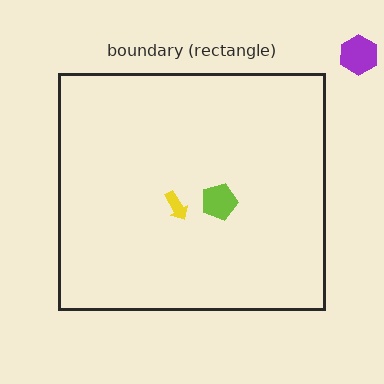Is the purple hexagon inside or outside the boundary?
Outside.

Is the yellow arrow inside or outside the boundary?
Inside.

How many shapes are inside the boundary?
2 inside, 1 outside.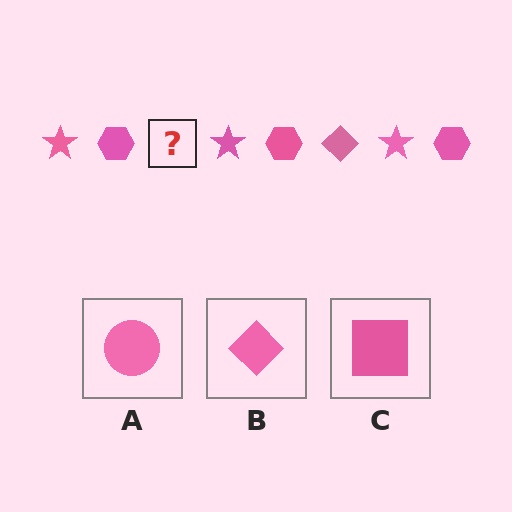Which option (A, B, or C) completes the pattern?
B.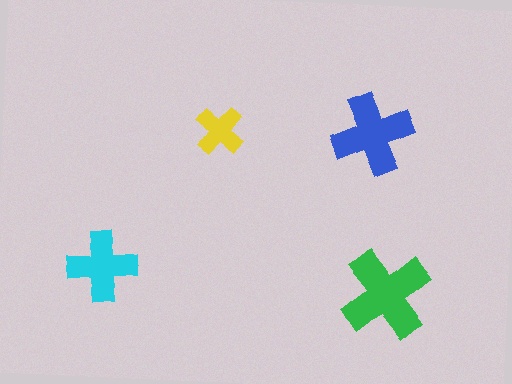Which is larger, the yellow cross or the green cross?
The green one.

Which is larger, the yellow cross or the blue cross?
The blue one.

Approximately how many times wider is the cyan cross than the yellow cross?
About 1.5 times wider.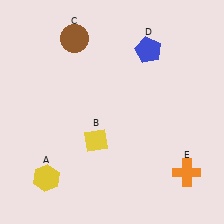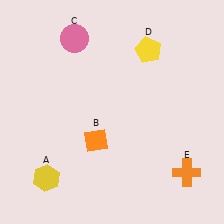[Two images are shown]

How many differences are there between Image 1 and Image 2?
There are 3 differences between the two images.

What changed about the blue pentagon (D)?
In Image 1, D is blue. In Image 2, it changed to yellow.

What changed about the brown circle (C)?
In Image 1, C is brown. In Image 2, it changed to pink.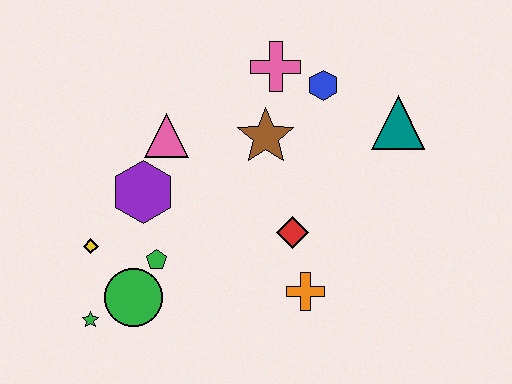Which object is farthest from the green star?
The teal triangle is farthest from the green star.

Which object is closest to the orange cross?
The red diamond is closest to the orange cross.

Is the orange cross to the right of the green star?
Yes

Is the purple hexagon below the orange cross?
No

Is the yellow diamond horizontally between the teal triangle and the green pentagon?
No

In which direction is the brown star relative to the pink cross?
The brown star is below the pink cross.